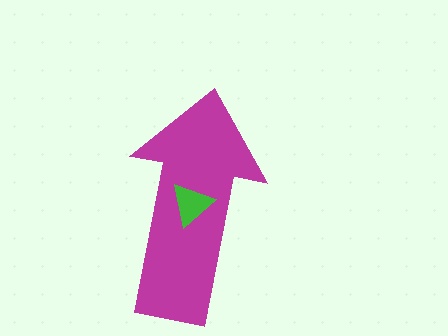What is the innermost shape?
The green triangle.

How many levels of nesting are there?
2.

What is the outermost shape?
The magenta arrow.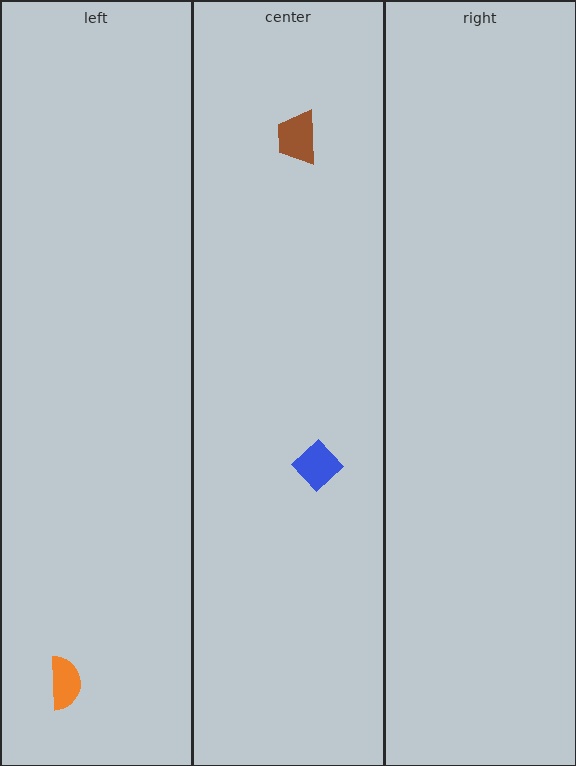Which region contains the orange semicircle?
The left region.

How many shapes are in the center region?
2.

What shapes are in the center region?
The brown trapezoid, the blue diamond.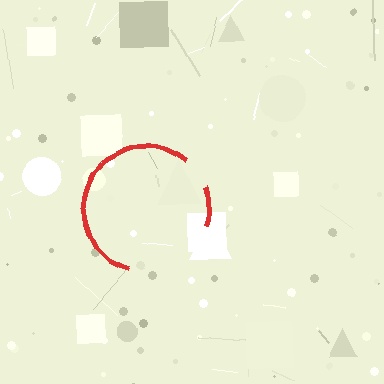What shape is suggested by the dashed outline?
The dashed outline suggests a circle.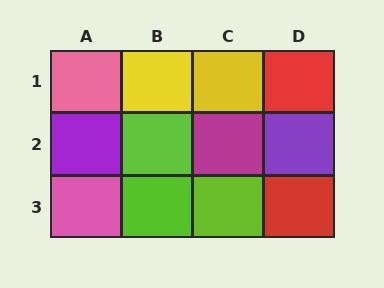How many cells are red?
2 cells are red.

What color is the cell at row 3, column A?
Pink.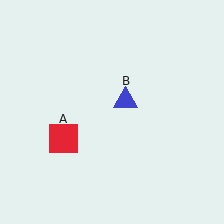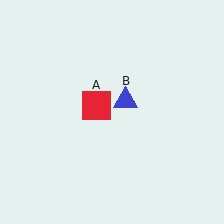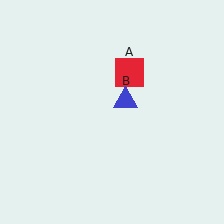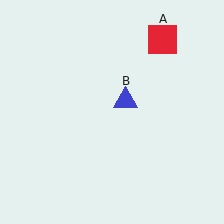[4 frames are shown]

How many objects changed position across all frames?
1 object changed position: red square (object A).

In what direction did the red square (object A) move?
The red square (object A) moved up and to the right.